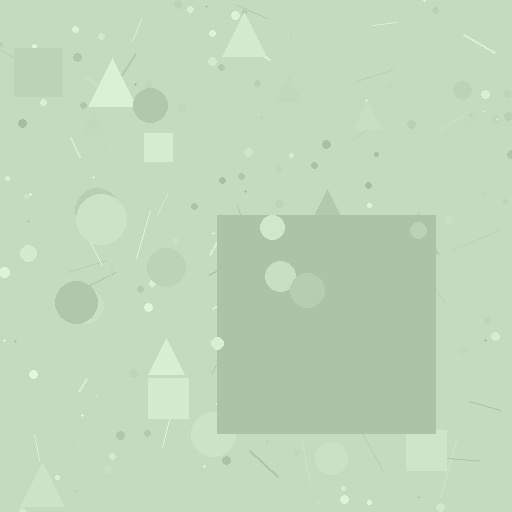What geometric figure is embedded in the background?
A square is embedded in the background.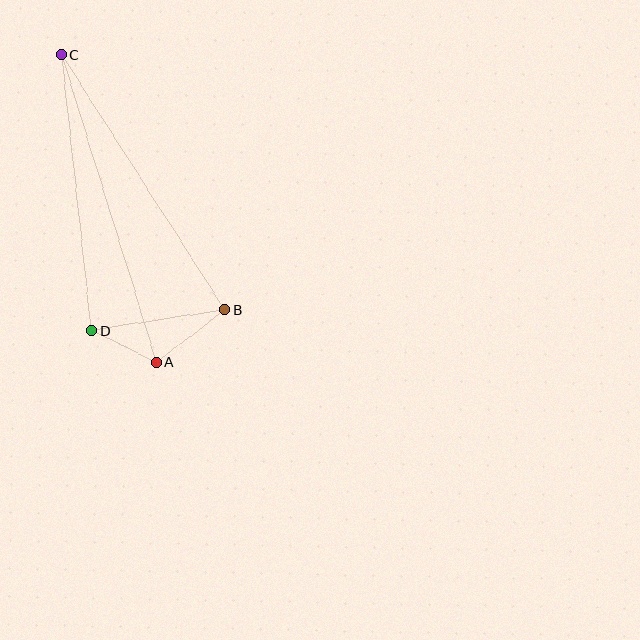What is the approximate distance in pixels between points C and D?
The distance between C and D is approximately 277 pixels.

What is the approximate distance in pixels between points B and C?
The distance between B and C is approximately 303 pixels.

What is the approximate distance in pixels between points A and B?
The distance between A and B is approximately 86 pixels.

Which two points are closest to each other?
Points A and D are closest to each other.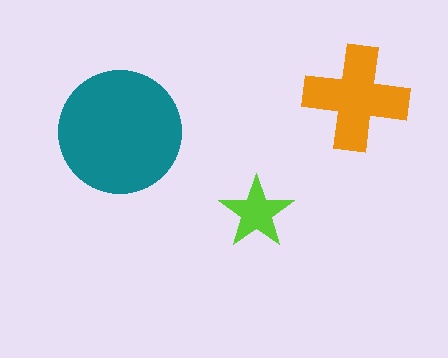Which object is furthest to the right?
The orange cross is rightmost.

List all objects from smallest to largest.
The lime star, the orange cross, the teal circle.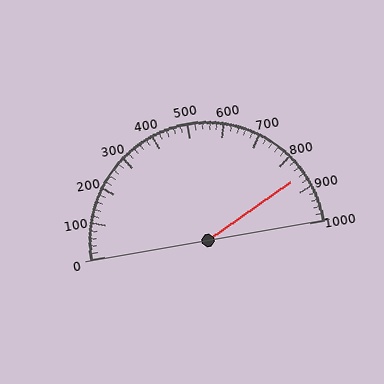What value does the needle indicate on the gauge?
The needle indicates approximately 860.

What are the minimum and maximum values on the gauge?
The gauge ranges from 0 to 1000.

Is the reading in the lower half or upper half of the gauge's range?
The reading is in the upper half of the range (0 to 1000).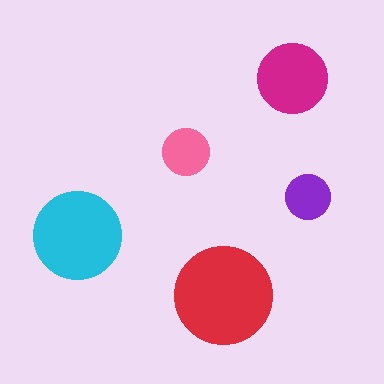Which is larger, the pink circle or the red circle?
The red one.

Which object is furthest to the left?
The cyan circle is leftmost.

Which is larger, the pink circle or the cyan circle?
The cyan one.